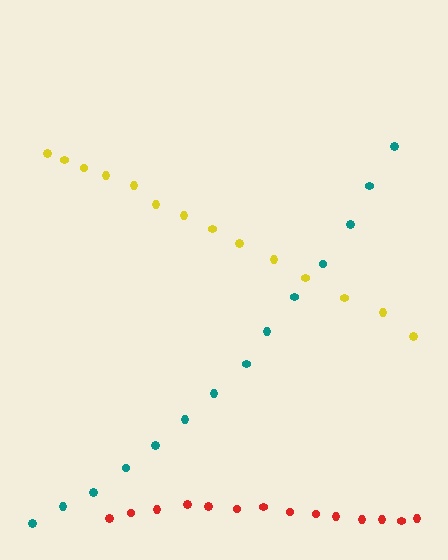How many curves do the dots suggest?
There are 3 distinct paths.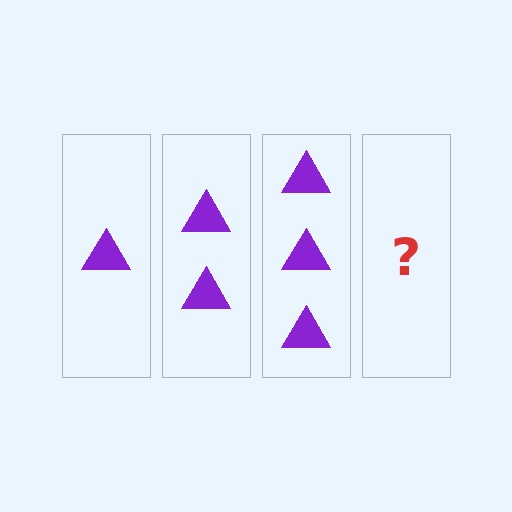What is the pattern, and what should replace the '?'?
The pattern is that each step adds one more triangle. The '?' should be 4 triangles.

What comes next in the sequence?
The next element should be 4 triangles.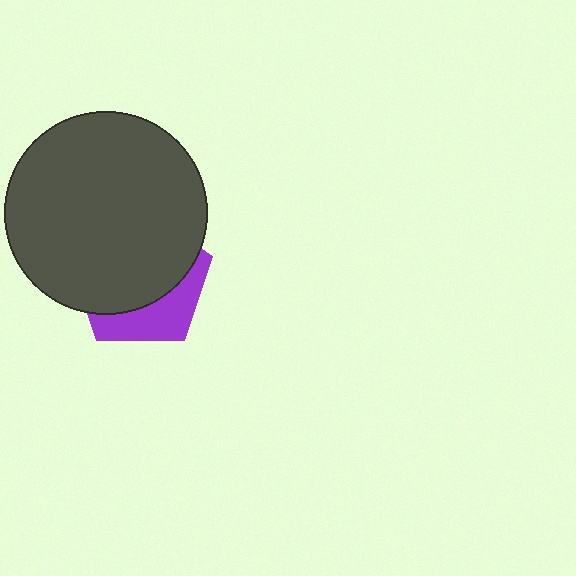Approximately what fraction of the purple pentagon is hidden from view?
Roughly 67% of the purple pentagon is hidden behind the dark gray circle.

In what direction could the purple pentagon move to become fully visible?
The purple pentagon could move down. That would shift it out from behind the dark gray circle entirely.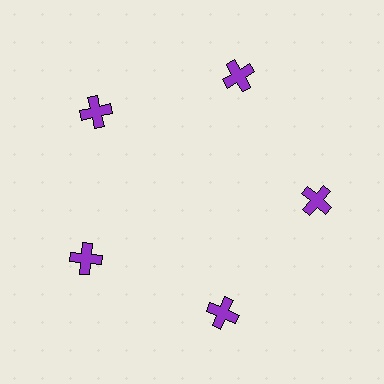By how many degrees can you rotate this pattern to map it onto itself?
The pattern maps onto itself every 72 degrees of rotation.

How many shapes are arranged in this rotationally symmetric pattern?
There are 5 shapes, arranged in 5 groups of 1.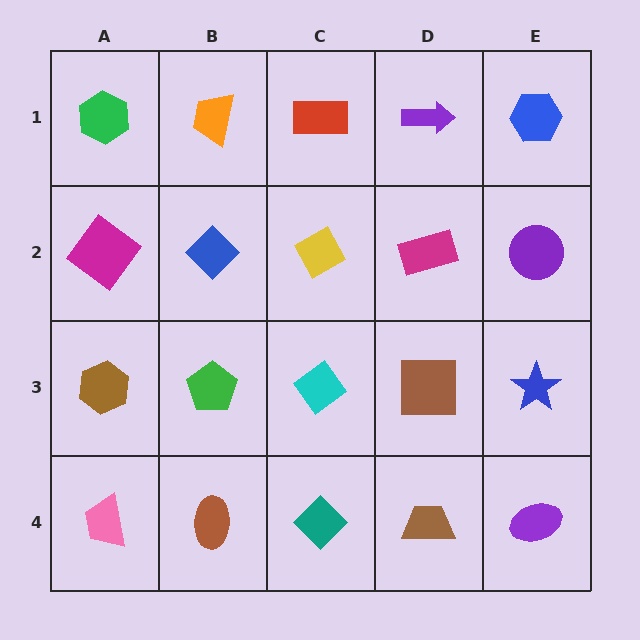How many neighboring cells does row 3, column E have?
3.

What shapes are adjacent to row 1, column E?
A purple circle (row 2, column E), a purple arrow (row 1, column D).